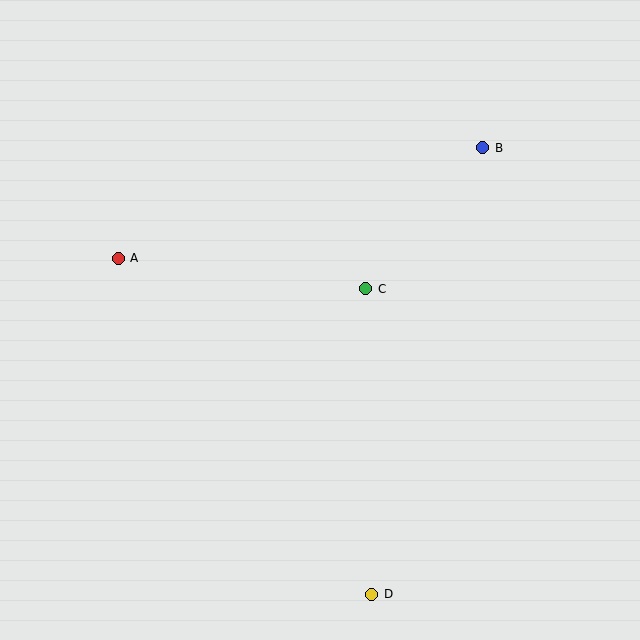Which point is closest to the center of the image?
Point C at (366, 289) is closest to the center.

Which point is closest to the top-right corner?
Point B is closest to the top-right corner.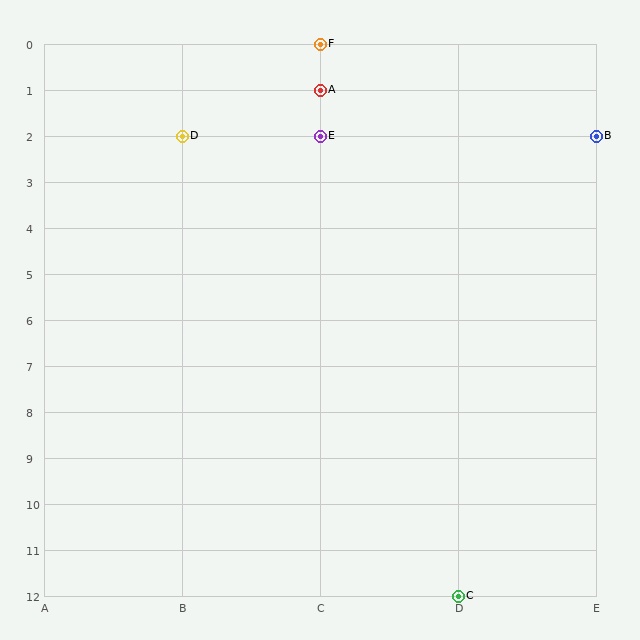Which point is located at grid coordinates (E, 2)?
Point B is at (E, 2).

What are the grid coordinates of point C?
Point C is at grid coordinates (D, 12).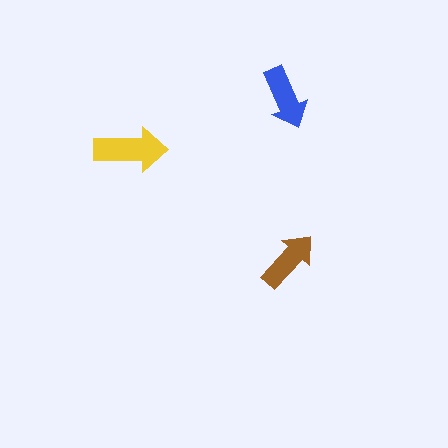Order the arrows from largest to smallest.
the yellow one, the blue one, the brown one.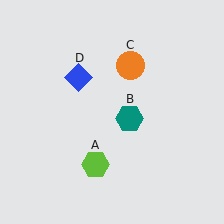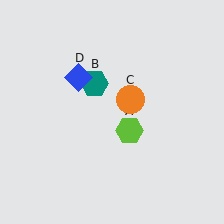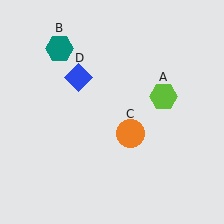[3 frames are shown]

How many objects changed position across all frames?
3 objects changed position: lime hexagon (object A), teal hexagon (object B), orange circle (object C).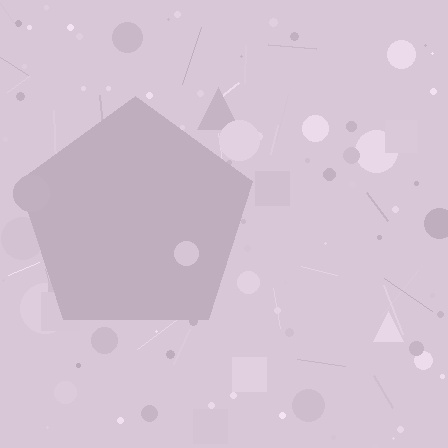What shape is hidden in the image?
A pentagon is hidden in the image.